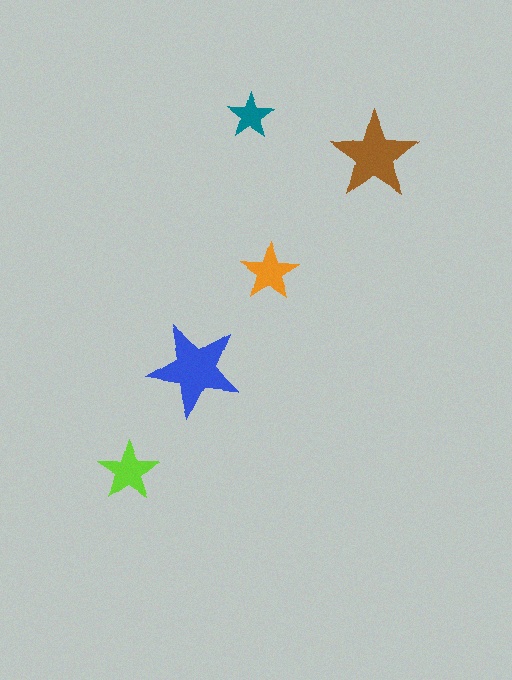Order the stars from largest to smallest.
the blue one, the brown one, the lime one, the orange one, the teal one.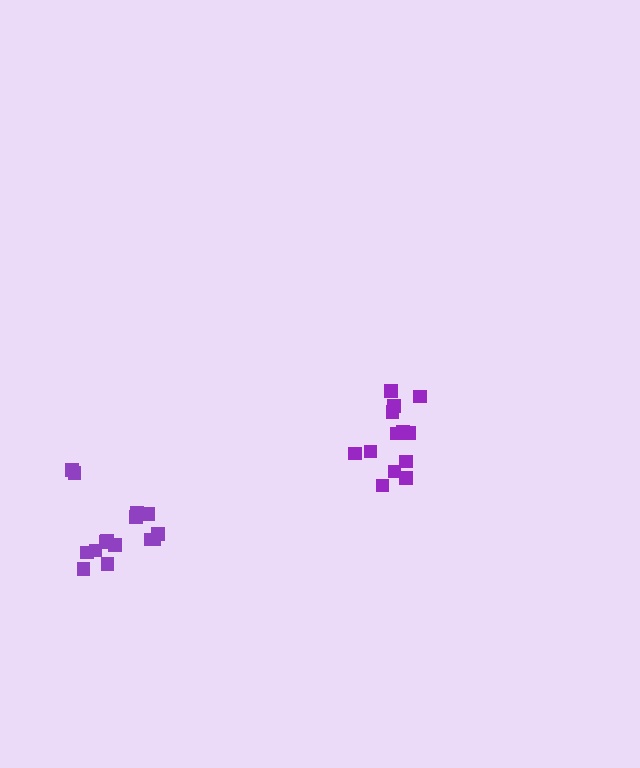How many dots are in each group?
Group 1: 15 dots, Group 2: 13 dots (28 total).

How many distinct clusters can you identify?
There are 2 distinct clusters.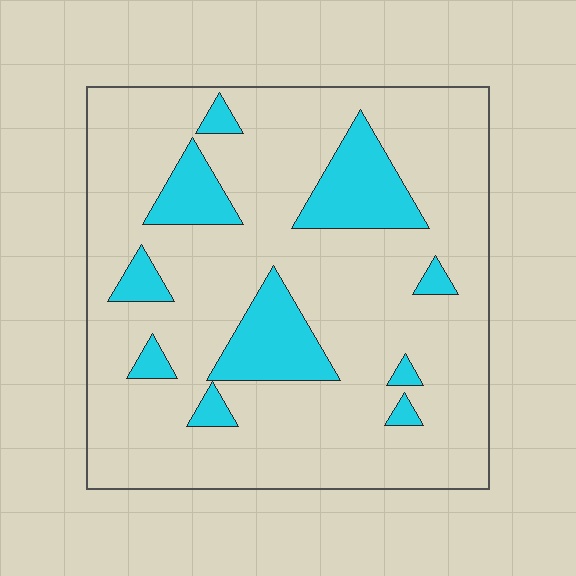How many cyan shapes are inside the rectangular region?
10.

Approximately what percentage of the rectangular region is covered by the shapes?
Approximately 20%.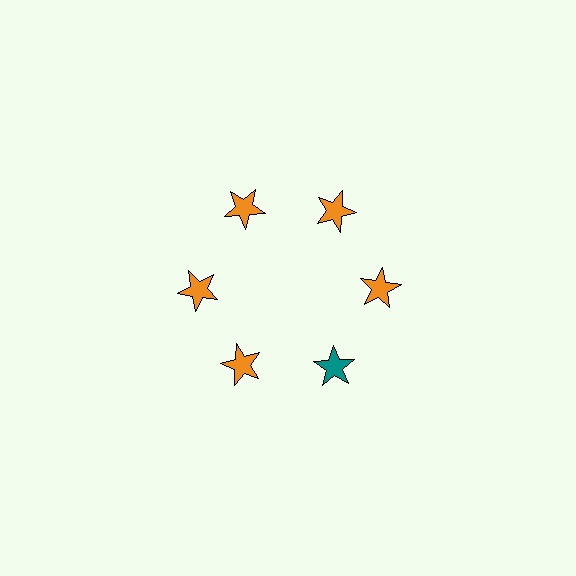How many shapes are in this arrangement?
There are 6 shapes arranged in a ring pattern.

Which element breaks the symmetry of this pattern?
The teal star at roughly the 5 o'clock position breaks the symmetry. All other shapes are orange stars.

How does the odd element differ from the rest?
It has a different color: teal instead of orange.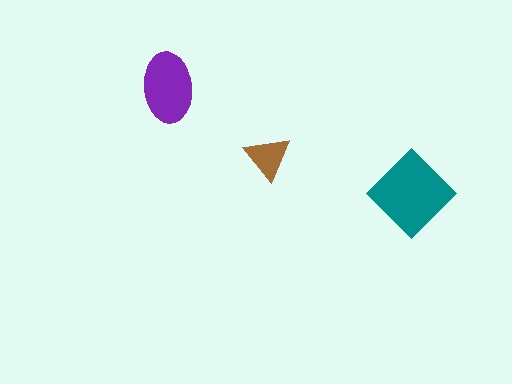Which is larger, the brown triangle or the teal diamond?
The teal diamond.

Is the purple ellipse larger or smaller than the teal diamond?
Smaller.